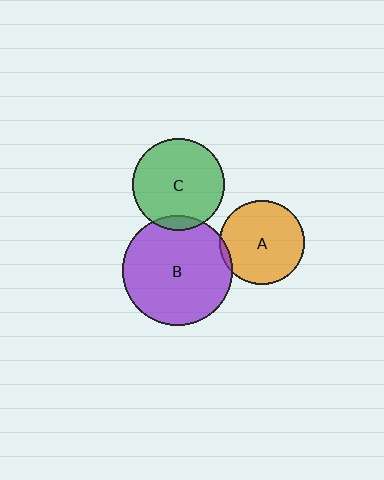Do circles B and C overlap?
Yes.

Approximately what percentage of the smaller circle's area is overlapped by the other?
Approximately 10%.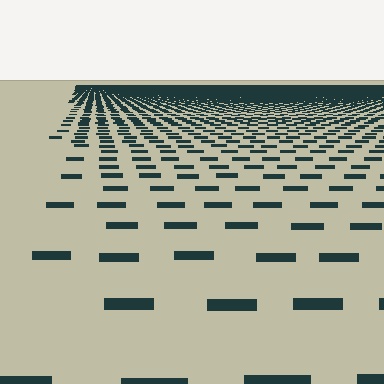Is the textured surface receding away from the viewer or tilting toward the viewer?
The surface is receding away from the viewer. Texture elements get smaller and denser toward the top.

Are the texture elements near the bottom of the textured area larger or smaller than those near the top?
Larger. Near the bottom, elements are closer to the viewer and appear at a bigger on-screen size.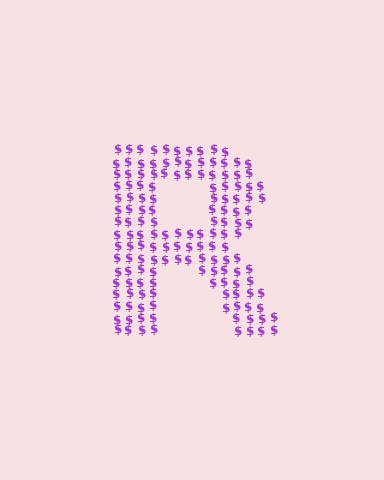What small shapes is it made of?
It is made of small dollar signs.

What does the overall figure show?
The overall figure shows the letter R.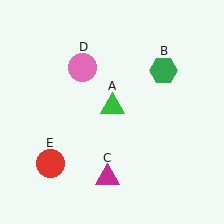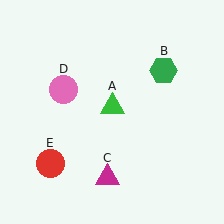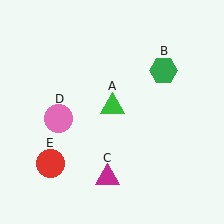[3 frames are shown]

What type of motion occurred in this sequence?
The pink circle (object D) rotated counterclockwise around the center of the scene.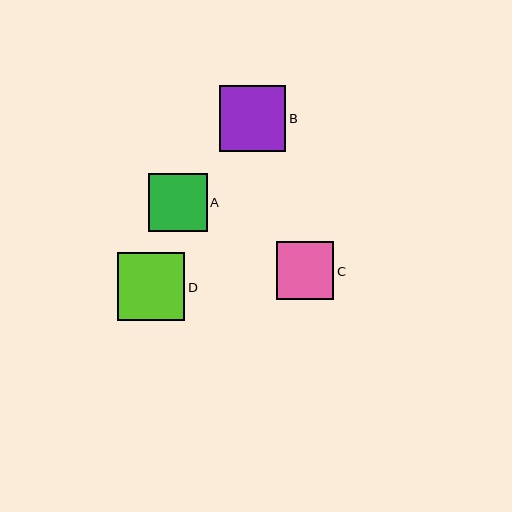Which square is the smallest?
Square C is the smallest with a size of approximately 58 pixels.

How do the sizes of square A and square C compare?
Square A and square C are approximately the same size.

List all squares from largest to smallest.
From largest to smallest: D, B, A, C.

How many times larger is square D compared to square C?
Square D is approximately 1.2 times the size of square C.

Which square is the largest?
Square D is the largest with a size of approximately 68 pixels.